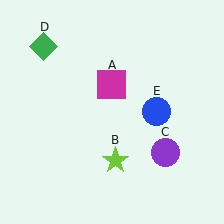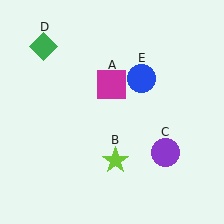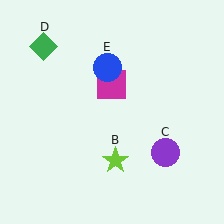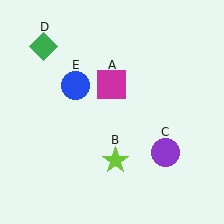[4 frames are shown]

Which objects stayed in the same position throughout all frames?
Magenta square (object A) and lime star (object B) and purple circle (object C) and green diamond (object D) remained stationary.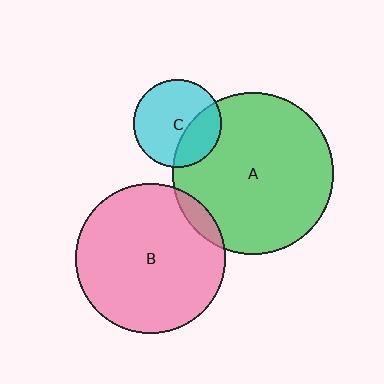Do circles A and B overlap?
Yes.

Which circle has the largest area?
Circle A (green).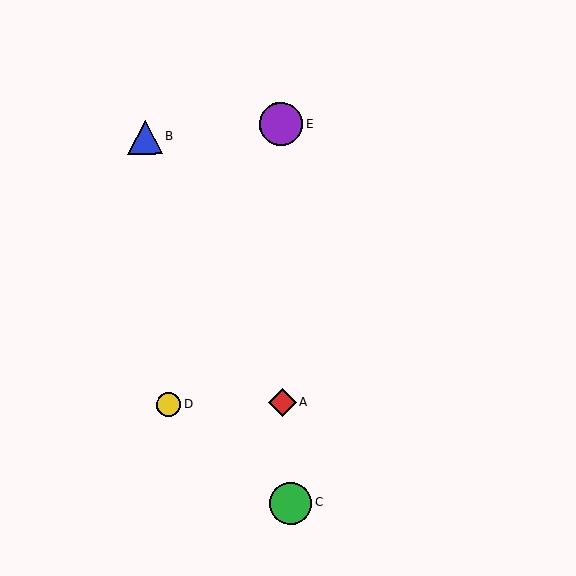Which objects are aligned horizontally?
Objects A, D are aligned horizontally.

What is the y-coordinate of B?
Object B is at y≈137.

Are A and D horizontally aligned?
Yes, both are at y≈402.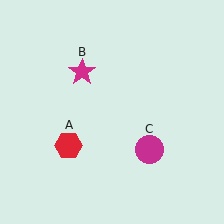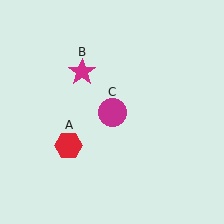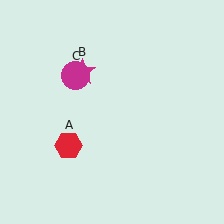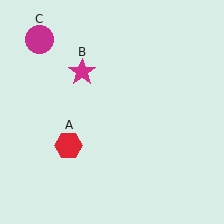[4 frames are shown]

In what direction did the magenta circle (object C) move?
The magenta circle (object C) moved up and to the left.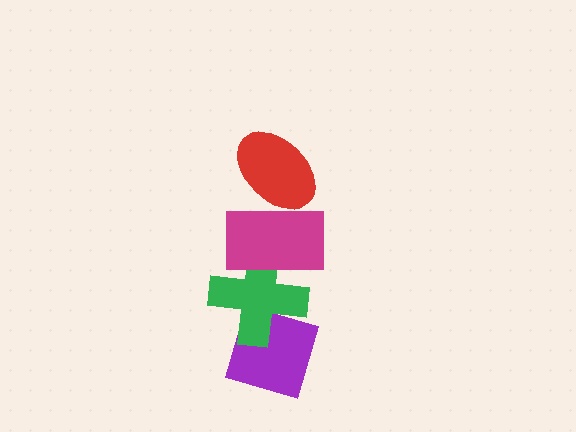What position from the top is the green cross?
The green cross is 3rd from the top.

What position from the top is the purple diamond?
The purple diamond is 4th from the top.